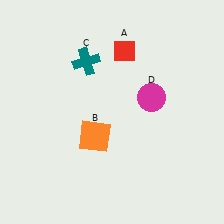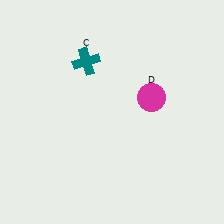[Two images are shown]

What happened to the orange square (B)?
The orange square (B) was removed in Image 2. It was in the bottom-left area of Image 1.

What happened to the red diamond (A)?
The red diamond (A) was removed in Image 2. It was in the top-right area of Image 1.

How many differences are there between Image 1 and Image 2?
There are 2 differences between the two images.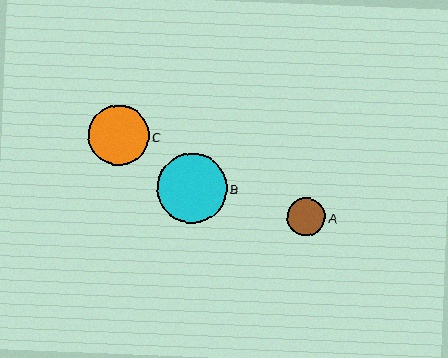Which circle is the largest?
Circle B is the largest with a size of approximately 70 pixels.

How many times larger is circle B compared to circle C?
Circle B is approximately 1.2 times the size of circle C.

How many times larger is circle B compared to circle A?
Circle B is approximately 1.9 times the size of circle A.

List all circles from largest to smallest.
From largest to smallest: B, C, A.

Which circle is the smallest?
Circle A is the smallest with a size of approximately 38 pixels.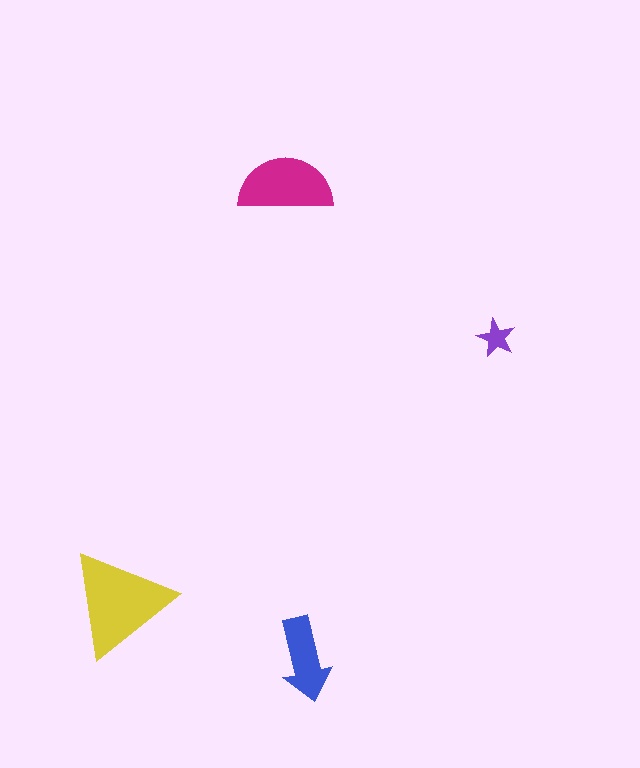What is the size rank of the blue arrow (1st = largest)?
3rd.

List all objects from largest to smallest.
The yellow triangle, the magenta semicircle, the blue arrow, the purple star.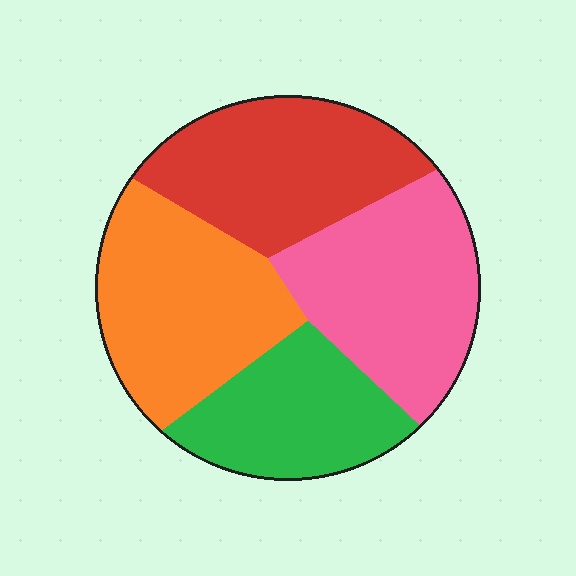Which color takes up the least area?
Green, at roughly 20%.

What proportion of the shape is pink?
Pink covers 27% of the shape.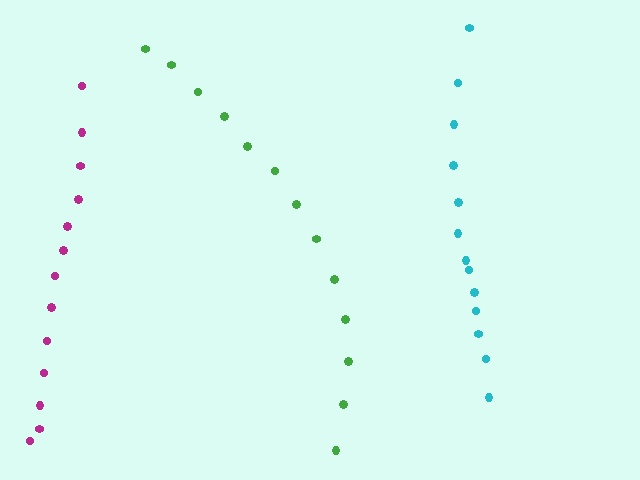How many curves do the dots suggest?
There are 3 distinct paths.